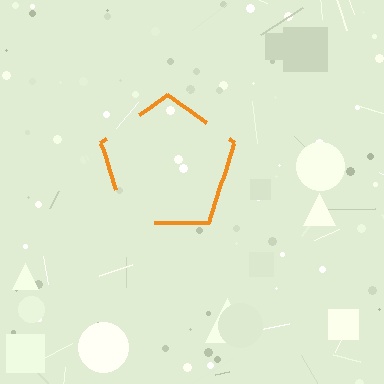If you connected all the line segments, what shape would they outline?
They would outline a pentagon.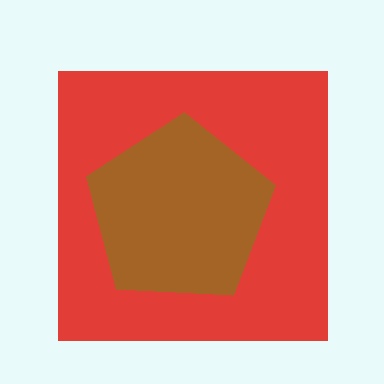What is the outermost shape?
The red square.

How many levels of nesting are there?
2.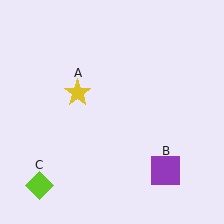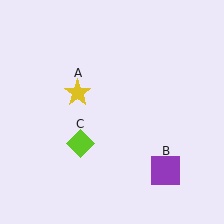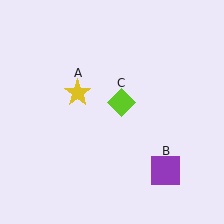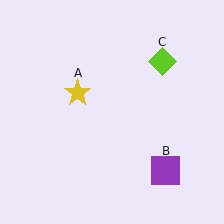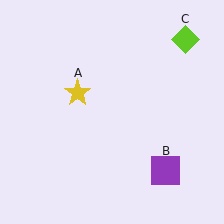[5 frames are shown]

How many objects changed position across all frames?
1 object changed position: lime diamond (object C).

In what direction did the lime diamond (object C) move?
The lime diamond (object C) moved up and to the right.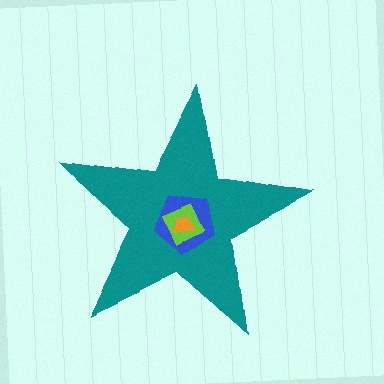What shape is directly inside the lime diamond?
The orange trapezoid.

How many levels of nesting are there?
4.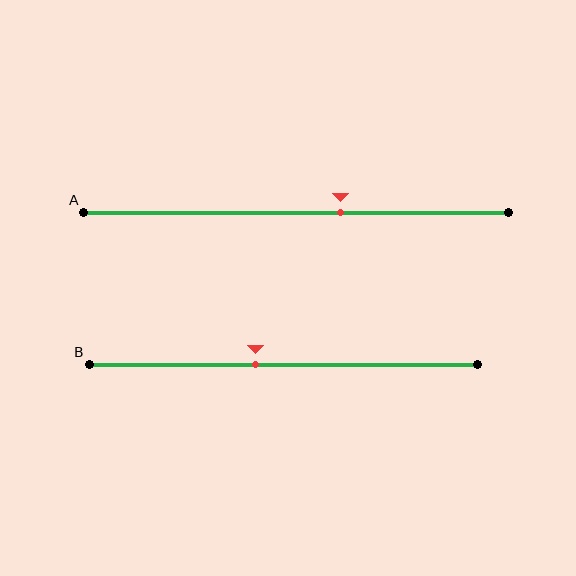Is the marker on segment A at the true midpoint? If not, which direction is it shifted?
No, the marker on segment A is shifted to the right by about 10% of the segment length.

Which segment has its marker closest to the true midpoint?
Segment B has its marker closest to the true midpoint.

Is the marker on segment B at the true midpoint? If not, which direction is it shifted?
No, the marker on segment B is shifted to the left by about 7% of the segment length.